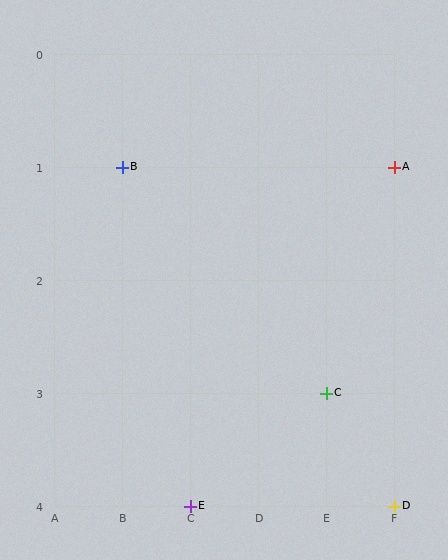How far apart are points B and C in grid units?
Points B and C are 3 columns and 2 rows apart (about 3.6 grid units diagonally).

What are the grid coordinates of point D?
Point D is at grid coordinates (F, 4).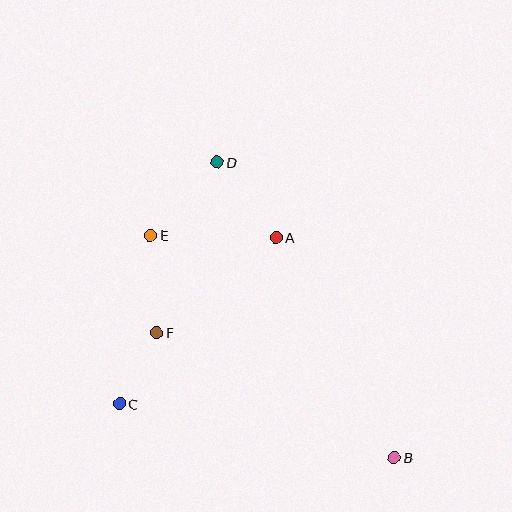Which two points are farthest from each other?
Points B and D are farthest from each other.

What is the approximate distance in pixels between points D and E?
The distance between D and E is approximately 99 pixels.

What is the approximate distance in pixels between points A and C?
The distance between A and C is approximately 228 pixels.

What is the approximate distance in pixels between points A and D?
The distance between A and D is approximately 95 pixels.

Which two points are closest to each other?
Points C and F are closest to each other.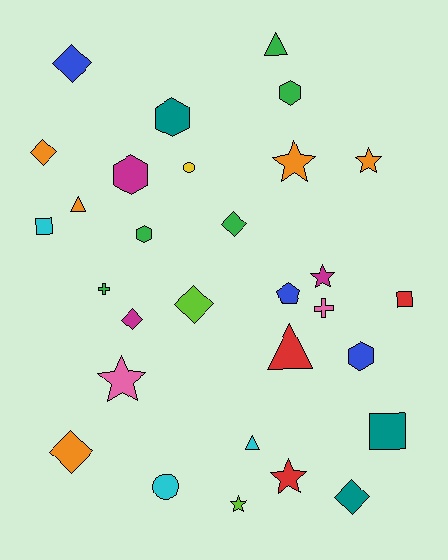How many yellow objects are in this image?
There is 1 yellow object.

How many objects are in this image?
There are 30 objects.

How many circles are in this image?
There are 2 circles.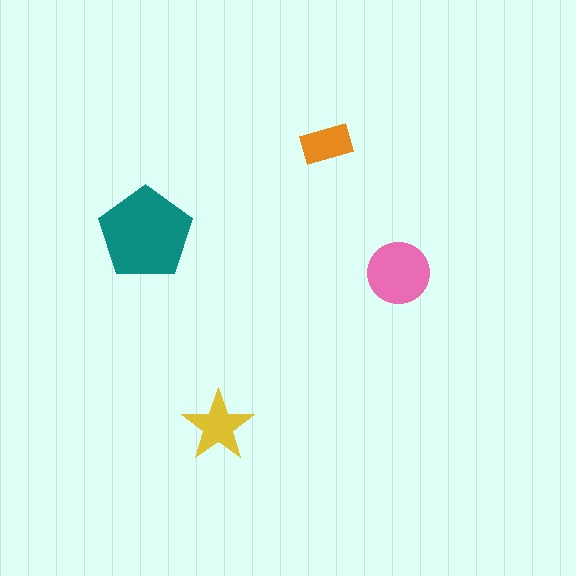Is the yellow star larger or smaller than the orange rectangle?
Larger.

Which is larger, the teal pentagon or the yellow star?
The teal pentagon.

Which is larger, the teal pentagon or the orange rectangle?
The teal pentagon.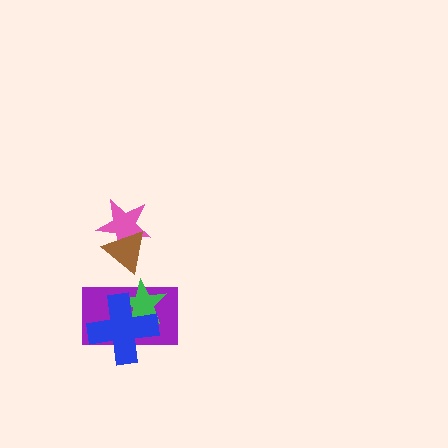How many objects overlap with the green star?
2 objects overlap with the green star.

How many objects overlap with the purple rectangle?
3 objects overlap with the purple rectangle.